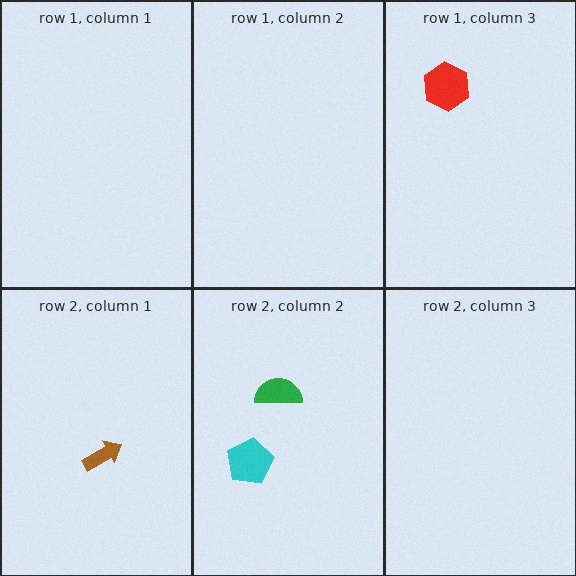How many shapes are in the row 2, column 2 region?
2.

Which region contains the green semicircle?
The row 2, column 2 region.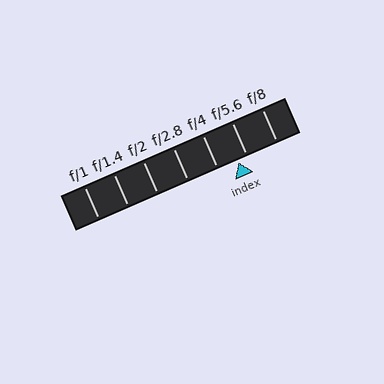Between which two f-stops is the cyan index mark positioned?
The index mark is between f/4 and f/5.6.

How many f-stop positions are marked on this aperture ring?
There are 7 f-stop positions marked.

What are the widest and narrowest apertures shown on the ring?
The widest aperture shown is f/1 and the narrowest is f/8.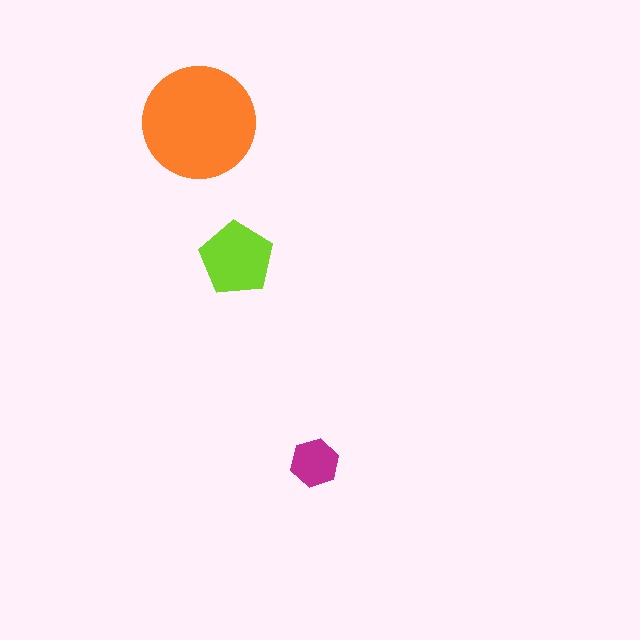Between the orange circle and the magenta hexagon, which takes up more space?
The orange circle.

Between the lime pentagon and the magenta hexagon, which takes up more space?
The lime pentagon.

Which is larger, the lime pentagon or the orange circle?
The orange circle.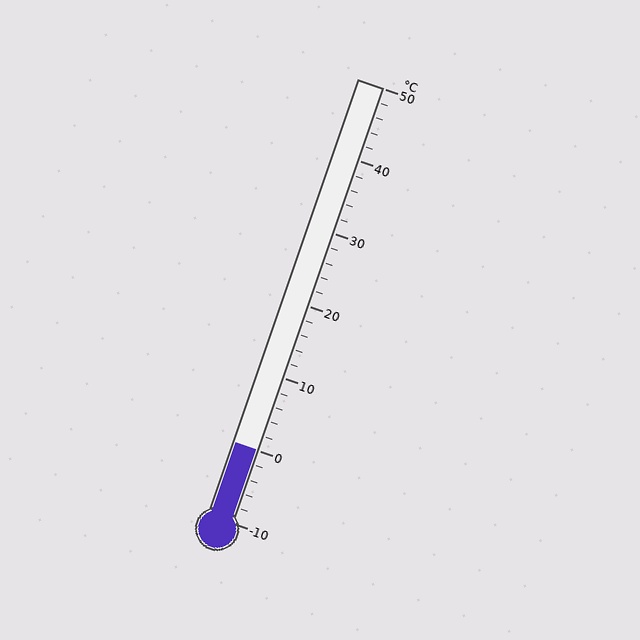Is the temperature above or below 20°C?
The temperature is below 20°C.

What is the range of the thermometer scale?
The thermometer scale ranges from -10°C to 50°C.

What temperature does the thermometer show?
The thermometer shows approximately 0°C.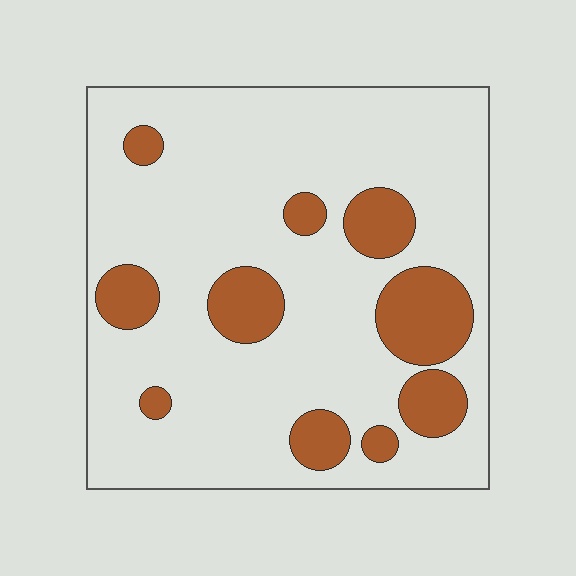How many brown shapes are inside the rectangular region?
10.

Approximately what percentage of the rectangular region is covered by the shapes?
Approximately 20%.